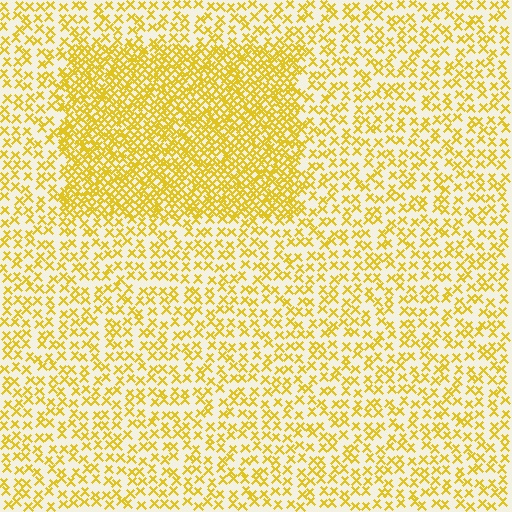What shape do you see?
I see a rectangle.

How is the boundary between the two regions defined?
The boundary is defined by a change in element density (approximately 2.3x ratio). All elements are the same color, size, and shape.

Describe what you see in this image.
The image contains small yellow elements arranged at two different densities. A rectangle-shaped region is visible where the elements are more densely packed than the surrounding area.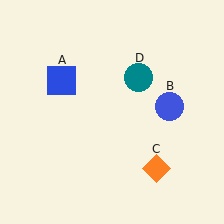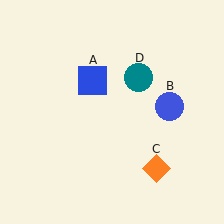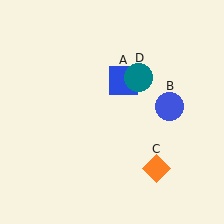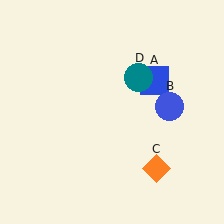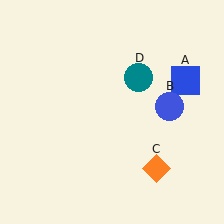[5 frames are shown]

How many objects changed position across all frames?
1 object changed position: blue square (object A).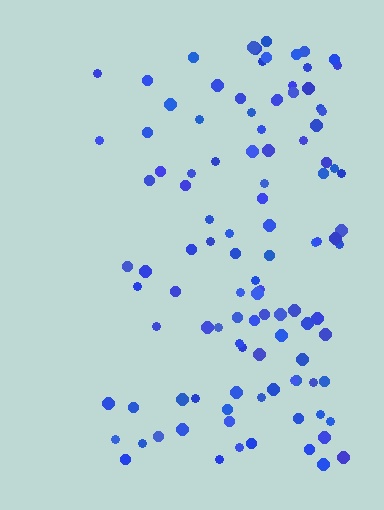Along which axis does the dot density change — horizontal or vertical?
Horizontal.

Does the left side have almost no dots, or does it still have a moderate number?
Still a moderate number, just noticeably fewer than the right.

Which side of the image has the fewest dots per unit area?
The left.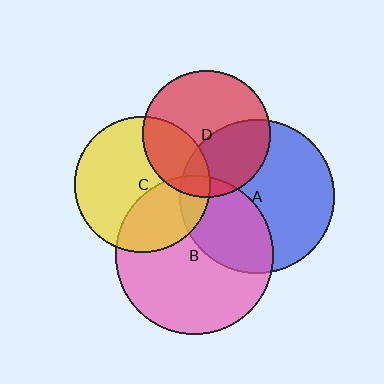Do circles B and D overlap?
Yes.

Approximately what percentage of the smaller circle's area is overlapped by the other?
Approximately 10%.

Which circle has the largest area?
Circle B (pink).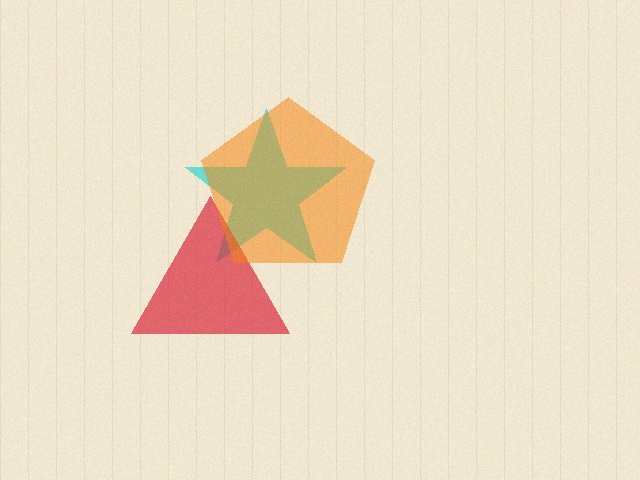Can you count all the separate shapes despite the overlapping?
Yes, there are 3 separate shapes.